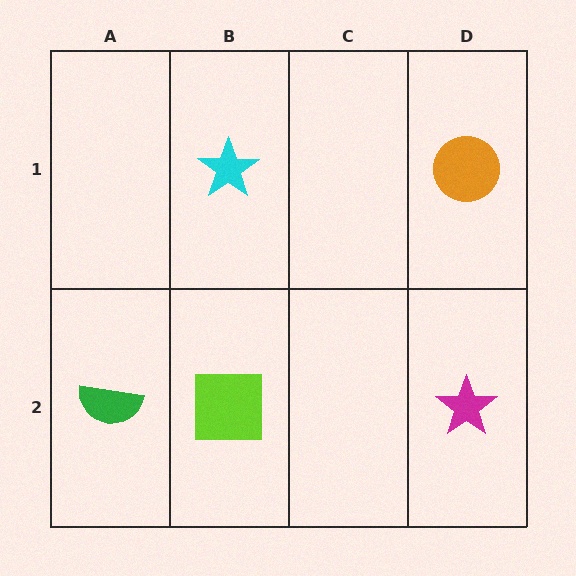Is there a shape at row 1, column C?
No, that cell is empty.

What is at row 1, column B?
A cyan star.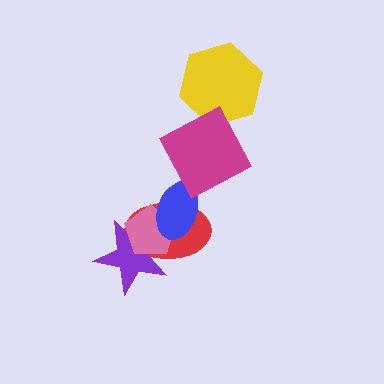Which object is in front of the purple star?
The pink pentagon is in front of the purple star.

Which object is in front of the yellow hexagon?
The magenta diamond is in front of the yellow hexagon.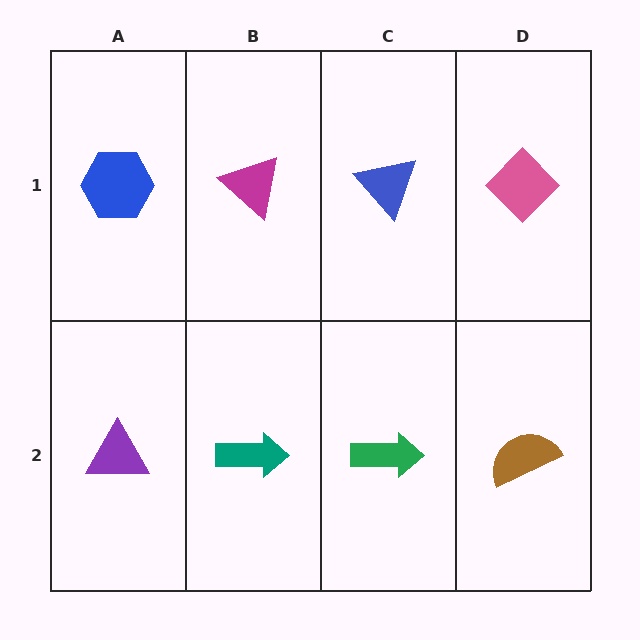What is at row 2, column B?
A teal arrow.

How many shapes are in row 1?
4 shapes.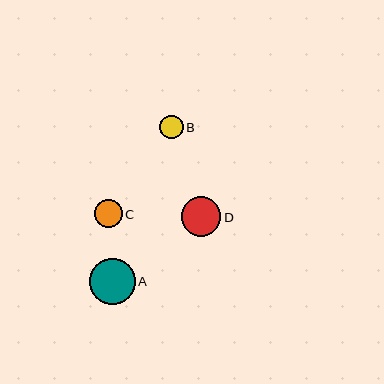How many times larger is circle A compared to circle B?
Circle A is approximately 2.0 times the size of circle B.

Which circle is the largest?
Circle A is the largest with a size of approximately 46 pixels.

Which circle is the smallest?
Circle B is the smallest with a size of approximately 23 pixels.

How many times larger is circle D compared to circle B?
Circle D is approximately 1.7 times the size of circle B.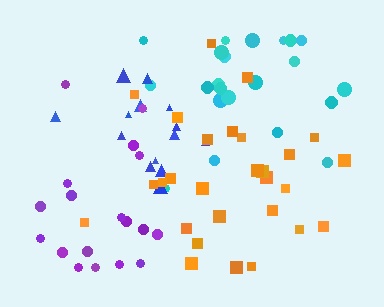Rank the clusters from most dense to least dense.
blue, cyan, orange, purple.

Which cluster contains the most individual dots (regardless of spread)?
Orange (28).